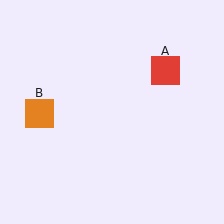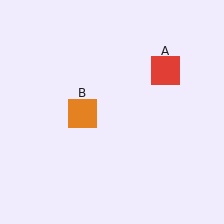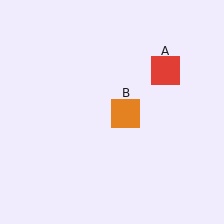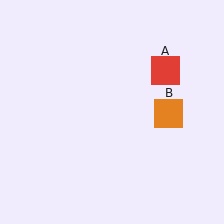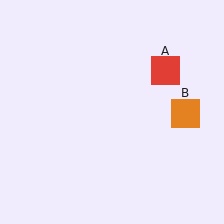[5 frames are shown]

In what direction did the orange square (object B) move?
The orange square (object B) moved right.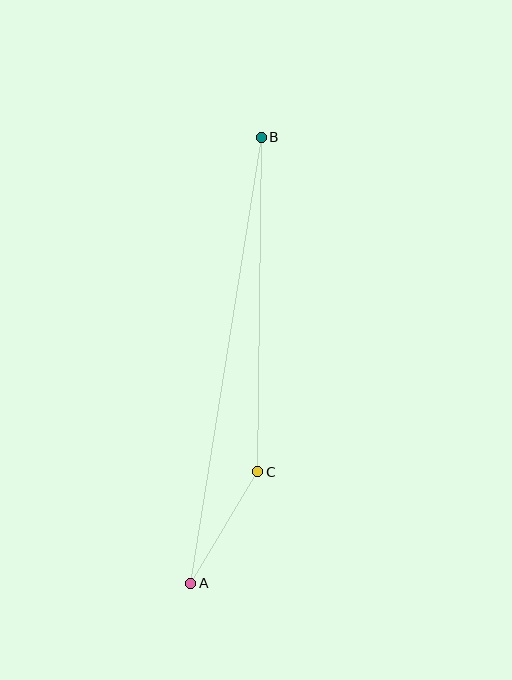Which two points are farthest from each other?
Points A and B are farthest from each other.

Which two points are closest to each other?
Points A and C are closest to each other.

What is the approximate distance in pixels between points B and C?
The distance between B and C is approximately 335 pixels.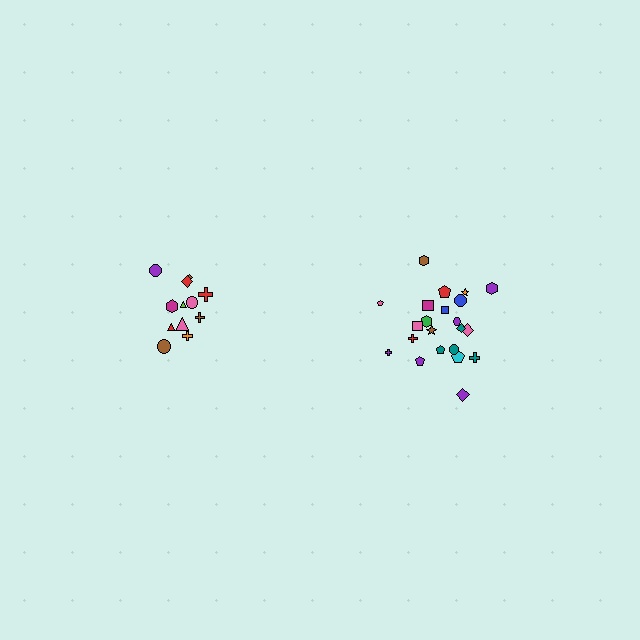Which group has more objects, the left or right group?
The right group.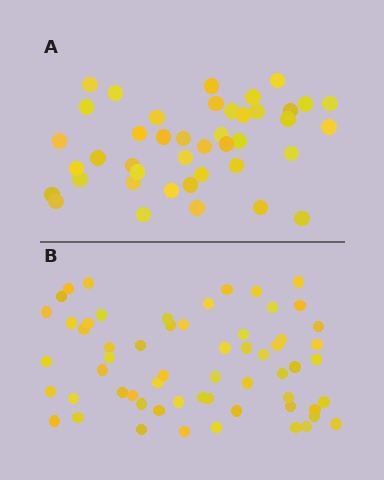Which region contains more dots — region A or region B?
Region B (the bottom region) has more dots.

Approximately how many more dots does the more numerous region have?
Region B has approximately 20 more dots than region A.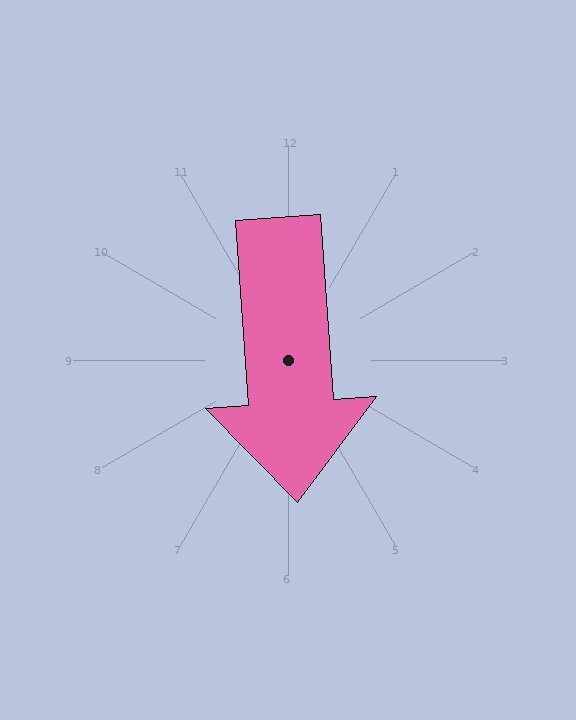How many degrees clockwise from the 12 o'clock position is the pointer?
Approximately 176 degrees.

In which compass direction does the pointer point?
South.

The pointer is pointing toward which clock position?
Roughly 6 o'clock.